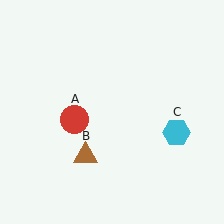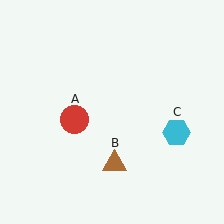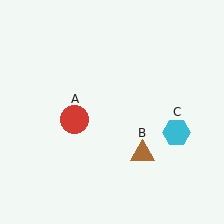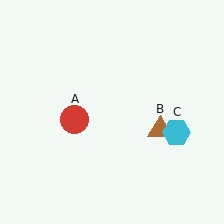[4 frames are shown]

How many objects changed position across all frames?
1 object changed position: brown triangle (object B).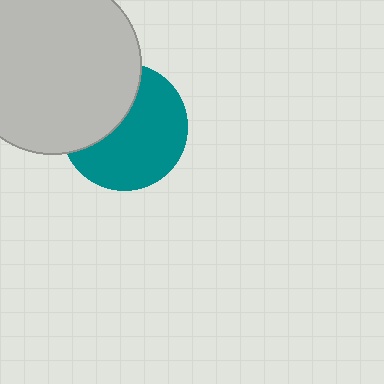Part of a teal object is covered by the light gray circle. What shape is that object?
It is a circle.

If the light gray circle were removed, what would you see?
You would see the complete teal circle.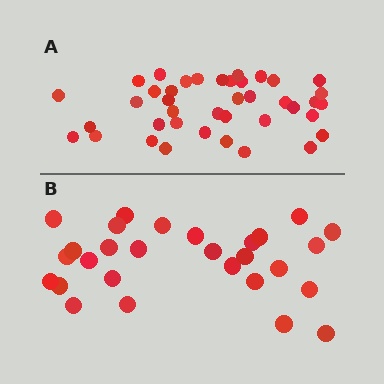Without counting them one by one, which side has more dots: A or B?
Region A (the top region) has more dots.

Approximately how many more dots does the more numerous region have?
Region A has roughly 12 or so more dots than region B.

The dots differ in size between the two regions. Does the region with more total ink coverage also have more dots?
No. Region B has more total ink coverage because its dots are larger, but region A actually contains more individual dots. Total area can be misleading — the number of items is what matters here.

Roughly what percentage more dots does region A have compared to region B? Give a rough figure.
About 45% more.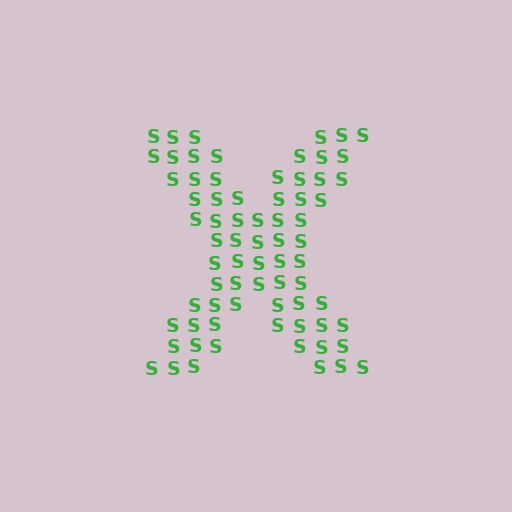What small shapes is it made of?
It is made of small letter S's.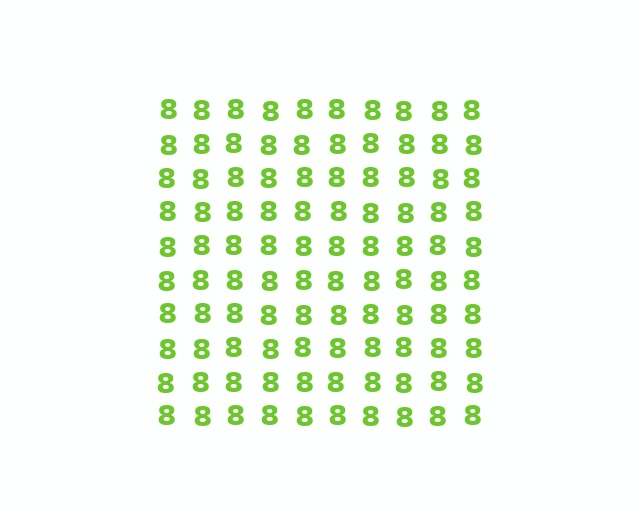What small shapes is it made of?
It is made of small digit 8's.